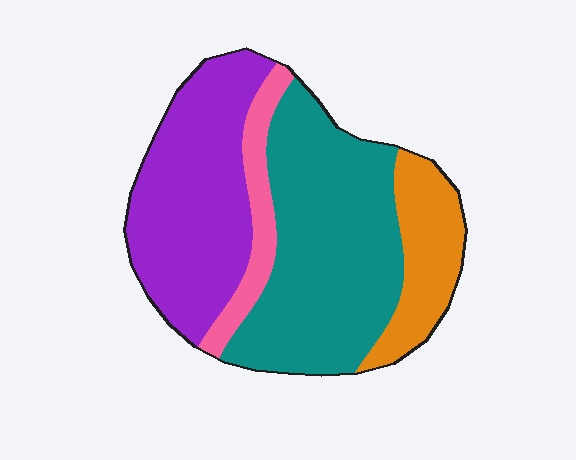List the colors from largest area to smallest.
From largest to smallest: teal, purple, orange, pink.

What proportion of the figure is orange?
Orange covers around 15% of the figure.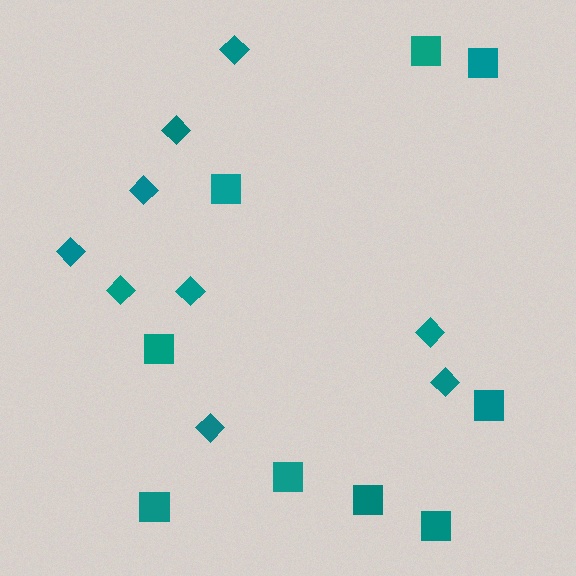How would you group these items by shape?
There are 2 groups: one group of squares (9) and one group of diamonds (9).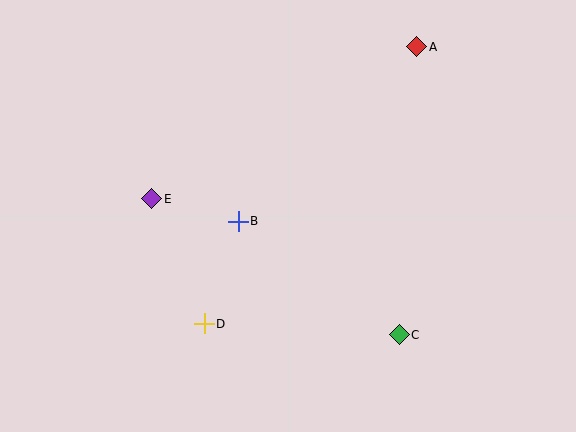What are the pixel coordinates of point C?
Point C is at (399, 335).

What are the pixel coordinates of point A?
Point A is at (417, 47).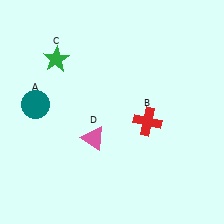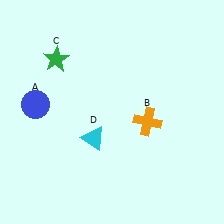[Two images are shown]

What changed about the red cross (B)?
In Image 1, B is red. In Image 2, it changed to orange.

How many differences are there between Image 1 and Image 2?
There are 3 differences between the two images.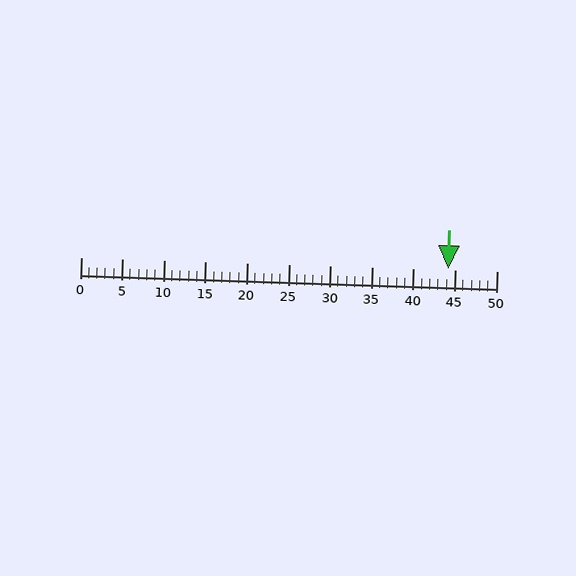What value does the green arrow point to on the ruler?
The green arrow points to approximately 44.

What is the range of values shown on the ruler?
The ruler shows values from 0 to 50.